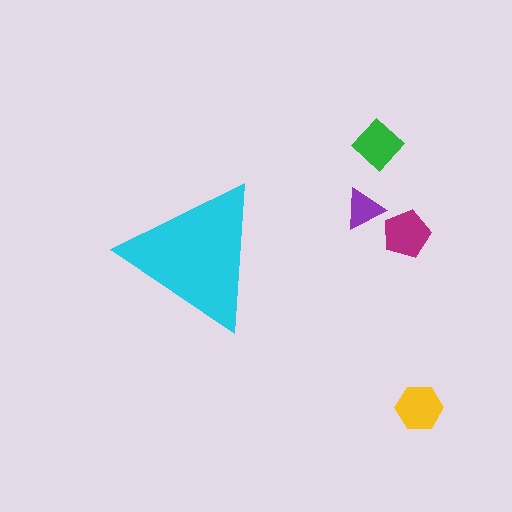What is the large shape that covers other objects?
A cyan triangle.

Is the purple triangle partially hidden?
No, the purple triangle is fully visible.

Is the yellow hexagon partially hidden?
No, the yellow hexagon is fully visible.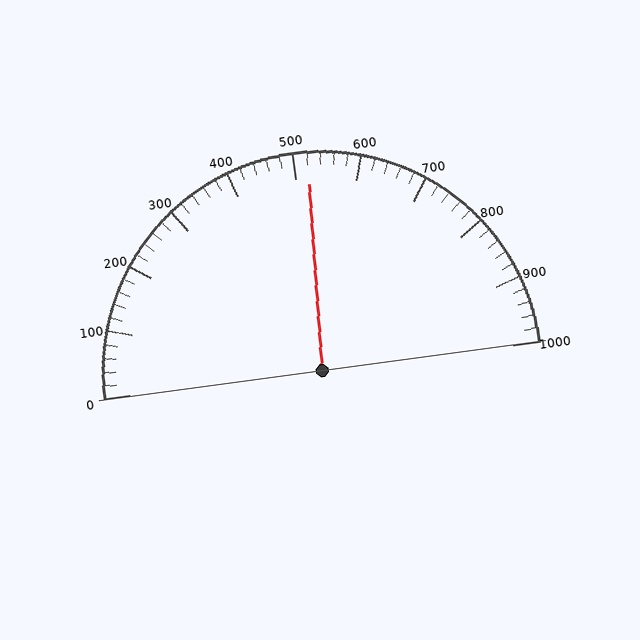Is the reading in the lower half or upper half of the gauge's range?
The reading is in the upper half of the range (0 to 1000).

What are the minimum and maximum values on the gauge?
The gauge ranges from 0 to 1000.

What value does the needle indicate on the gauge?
The needle indicates approximately 520.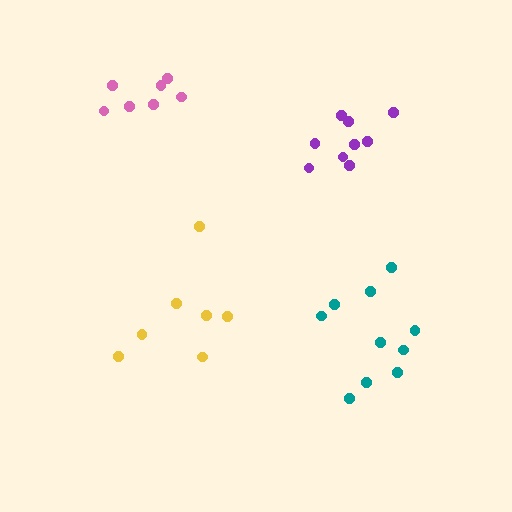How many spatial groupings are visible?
There are 4 spatial groupings.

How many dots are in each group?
Group 1: 7 dots, Group 2: 9 dots, Group 3: 7 dots, Group 4: 10 dots (33 total).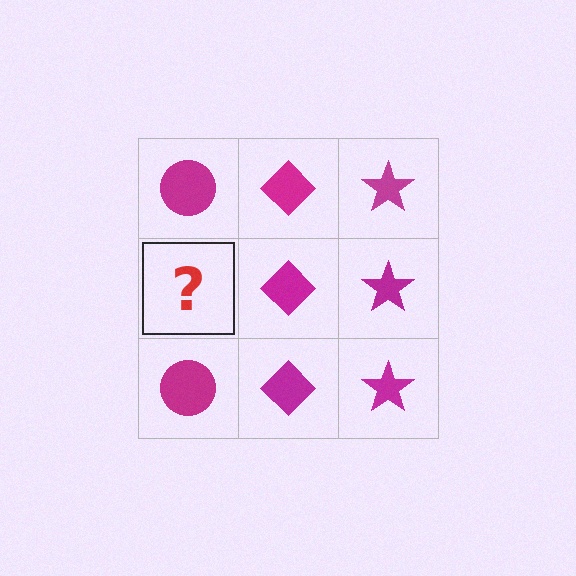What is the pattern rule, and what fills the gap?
The rule is that each column has a consistent shape. The gap should be filled with a magenta circle.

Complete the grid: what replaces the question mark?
The question mark should be replaced with a magenta circle.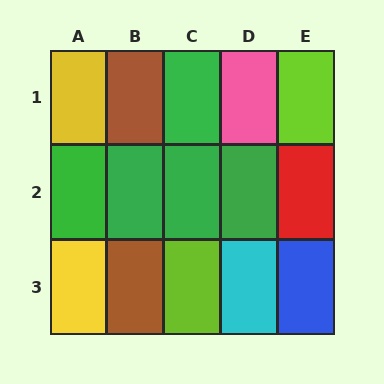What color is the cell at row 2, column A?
Green.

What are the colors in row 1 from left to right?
Yellow, brown, green, pink, lime.